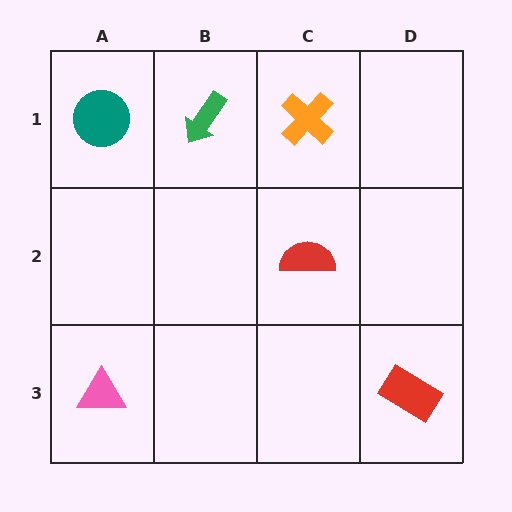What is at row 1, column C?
An orange cross.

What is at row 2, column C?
A red semicircle.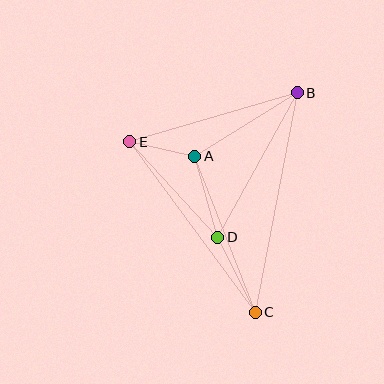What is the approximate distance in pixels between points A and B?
The distance between A and B is approximately 120 pixels.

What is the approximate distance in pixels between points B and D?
The distance between B and D is approximately 165 pixels.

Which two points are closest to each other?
Points A and E are closest to each other.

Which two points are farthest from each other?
Points B and C are farthest from each other.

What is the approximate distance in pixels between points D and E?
The distance between D and E is approximately 130 pixels.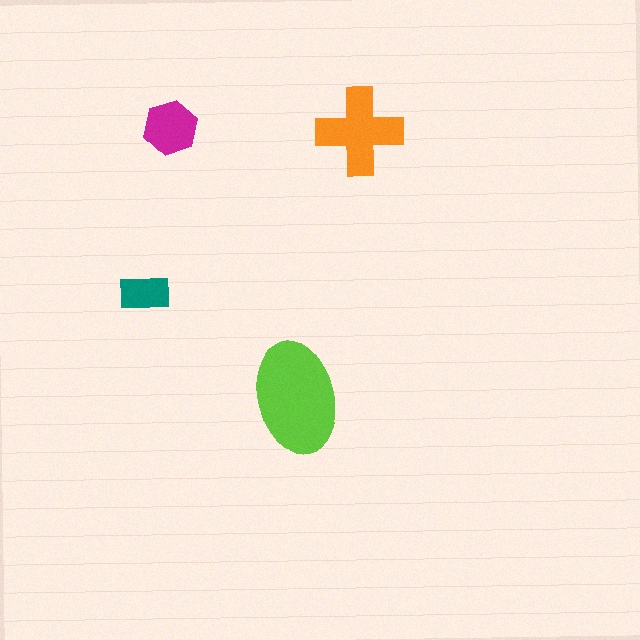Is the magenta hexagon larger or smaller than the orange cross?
Smaller.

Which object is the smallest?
The teal rectangle.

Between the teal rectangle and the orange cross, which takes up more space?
The orange cross.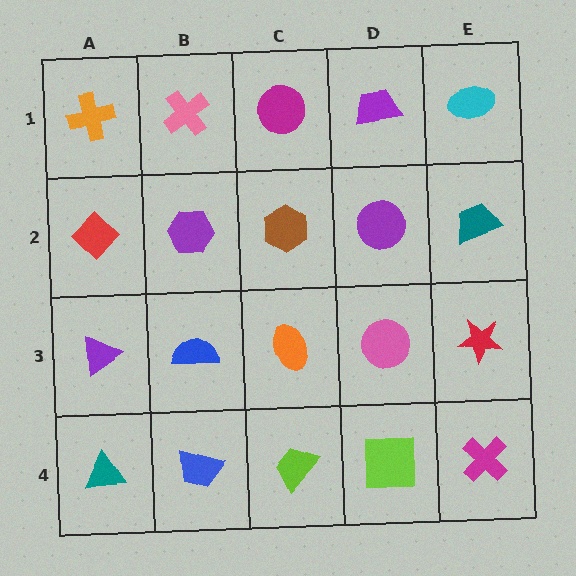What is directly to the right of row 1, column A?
A pink cross.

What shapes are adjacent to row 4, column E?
A red star (row 3, column E), a lime square (row 4, column D).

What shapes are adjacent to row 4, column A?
A purple triangle (row 3, column A), a blue trapezoid (row 4, column B).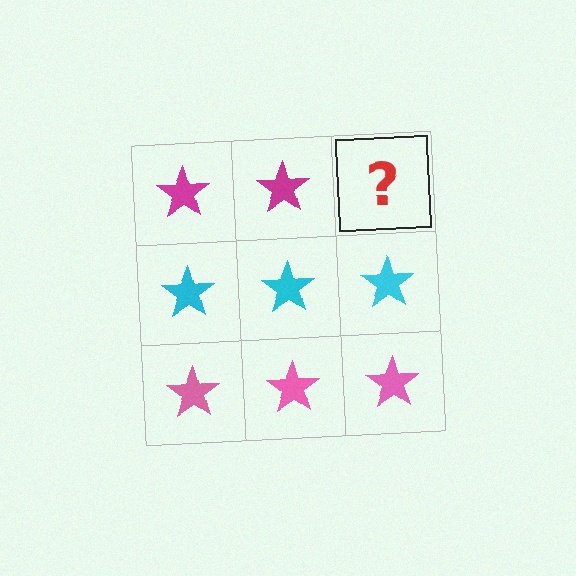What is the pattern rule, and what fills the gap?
The rule is that each row has a consistent color. The gap should be filled with a magenta star.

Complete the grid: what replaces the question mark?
The question mark should be replaced with a magenta star.